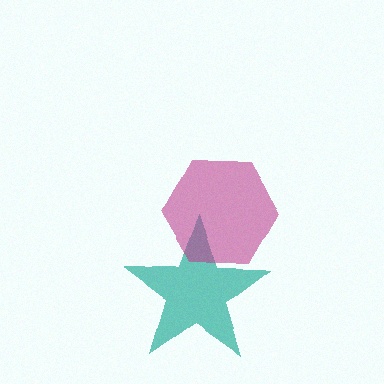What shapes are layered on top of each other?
The layered shapes are: a teal star, a magenta hexagon.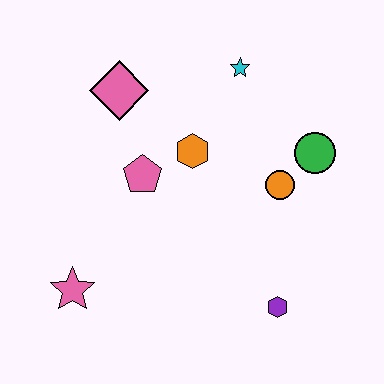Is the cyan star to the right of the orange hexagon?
Yes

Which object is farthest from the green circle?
The pink star is farthest from the green circle.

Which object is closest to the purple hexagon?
The orange circle is closest to the purple hexagon.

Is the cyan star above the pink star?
Yes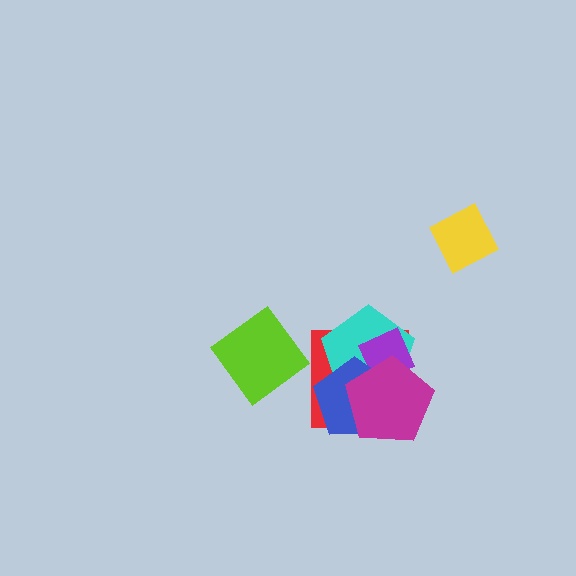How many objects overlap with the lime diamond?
0 objects overlap with the lime diamond.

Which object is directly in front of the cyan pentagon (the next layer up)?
The purple diamond is directly in front of the cyan pentagon.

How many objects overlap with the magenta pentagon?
4 objects overlap with the magenta pentagon.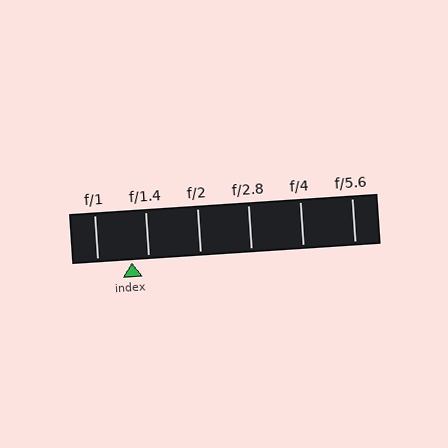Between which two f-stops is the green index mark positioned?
The index mark is between f/1 and f/1.4.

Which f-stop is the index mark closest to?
The index mark is closest to f/1.4.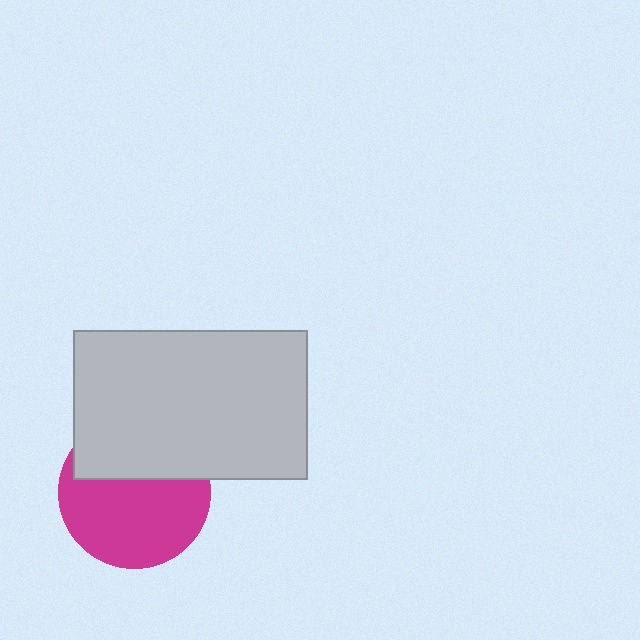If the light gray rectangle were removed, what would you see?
You would see the complete magenta circle.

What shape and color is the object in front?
The object in front is a light gray rectangle.